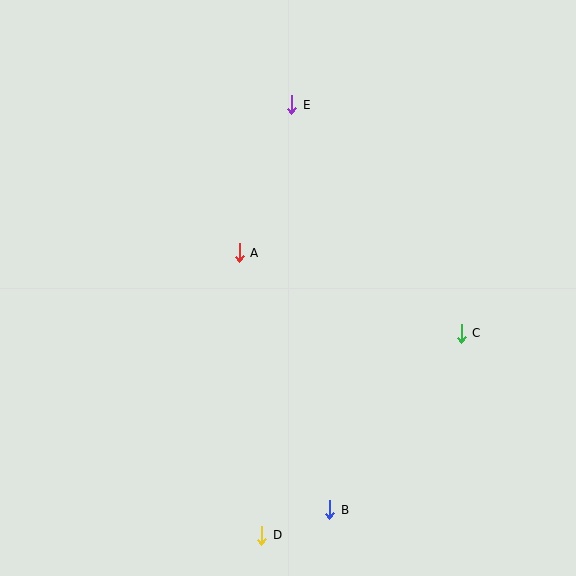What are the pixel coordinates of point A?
Point A is at (239, 253).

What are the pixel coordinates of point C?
Point C is at (461, 333).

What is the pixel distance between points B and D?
The distance between B and D is 73 pixels.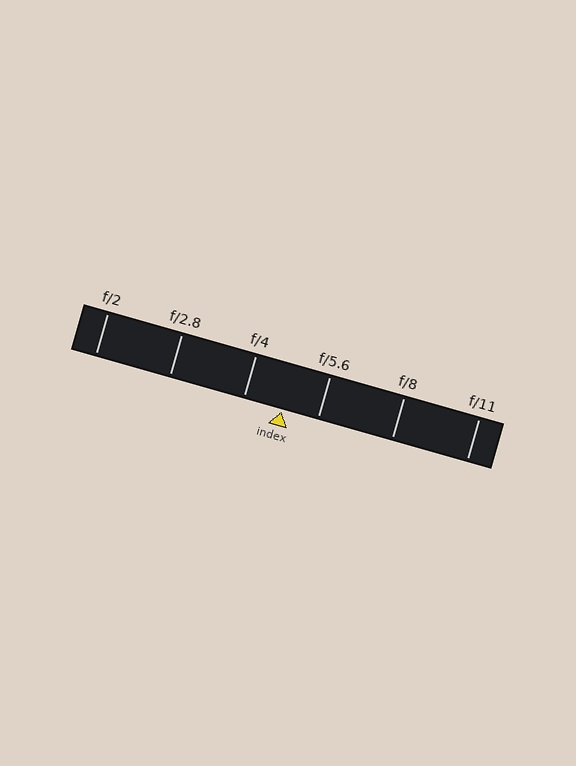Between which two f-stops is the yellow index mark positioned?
The index mark is between f/4 and f/5.6.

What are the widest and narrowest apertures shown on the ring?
The widest aperture shown is f/2 and the narrowest is f/11.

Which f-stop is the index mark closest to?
The index mark is closest to f/5.6.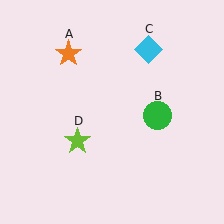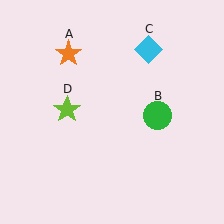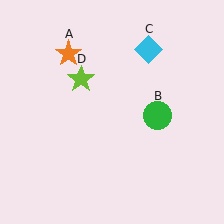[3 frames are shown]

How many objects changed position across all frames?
1 object changed position: lime star (object D).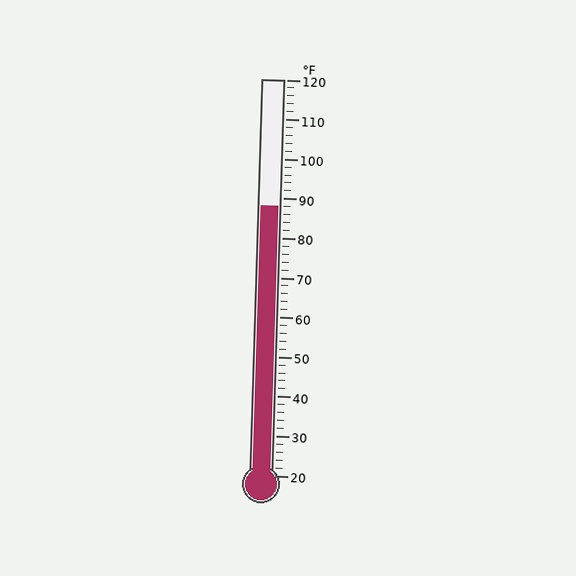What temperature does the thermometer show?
The thermometer shows approximately 88°F.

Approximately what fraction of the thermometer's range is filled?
The thermometer is filled to approximately 70% of its range.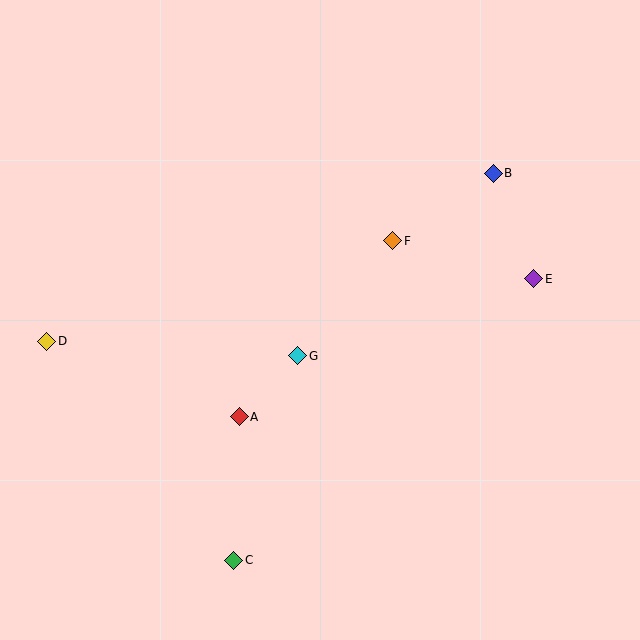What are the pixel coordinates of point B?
Point B is at (493, 173).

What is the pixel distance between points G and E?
The distance between G and E is 248 pixels.